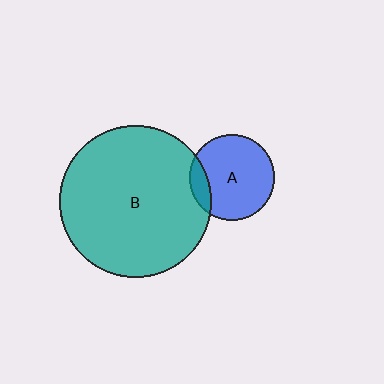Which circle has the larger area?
Circle B (teal).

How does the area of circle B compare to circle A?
Approximately 3.1 times.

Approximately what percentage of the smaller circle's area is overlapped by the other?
Approximately 15%.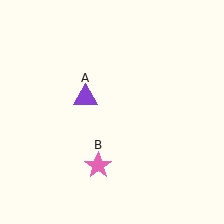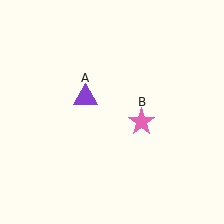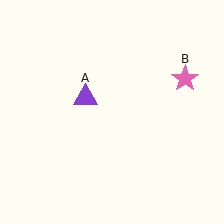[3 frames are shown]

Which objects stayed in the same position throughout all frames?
Purple triangle (object A) remained stationary.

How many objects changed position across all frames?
1 object changed position: pink star (object B).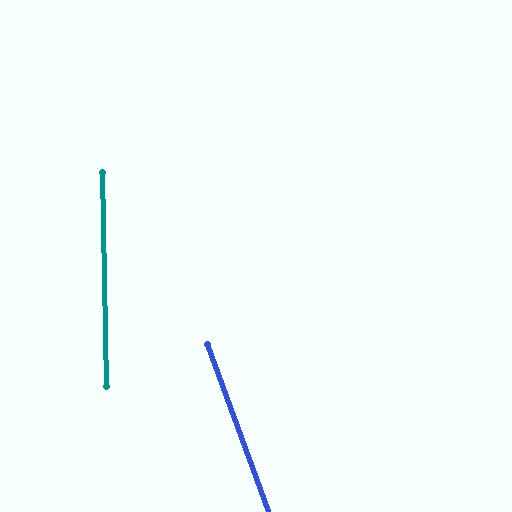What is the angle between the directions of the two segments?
Approximately 19 degrees.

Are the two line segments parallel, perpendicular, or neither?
Neither parallel nor perpendicular — they differ by about 19°.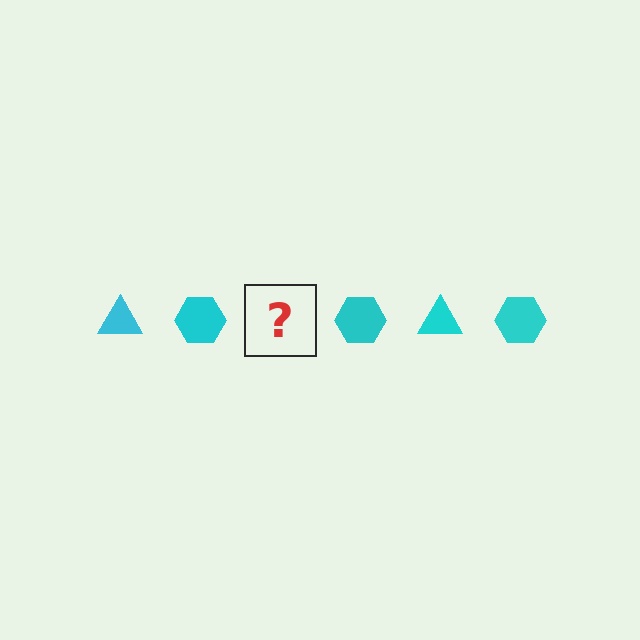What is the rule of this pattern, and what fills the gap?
The rule is that the pattern cycles through triangle, hexagon shapes in cyan. The gap should be filled with a cyan triangle.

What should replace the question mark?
The question mark should be replaced with a cyan triangle.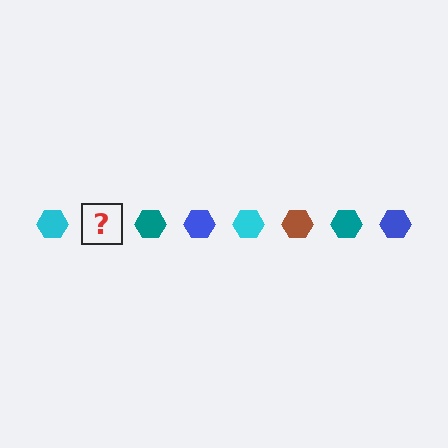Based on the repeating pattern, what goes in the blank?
The blank should be a brown hexagon.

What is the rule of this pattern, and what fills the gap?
The rule is that the pattern cycles through cyan, brown, teal, blue hexagons. The gap should be filled with a brown hexagon.